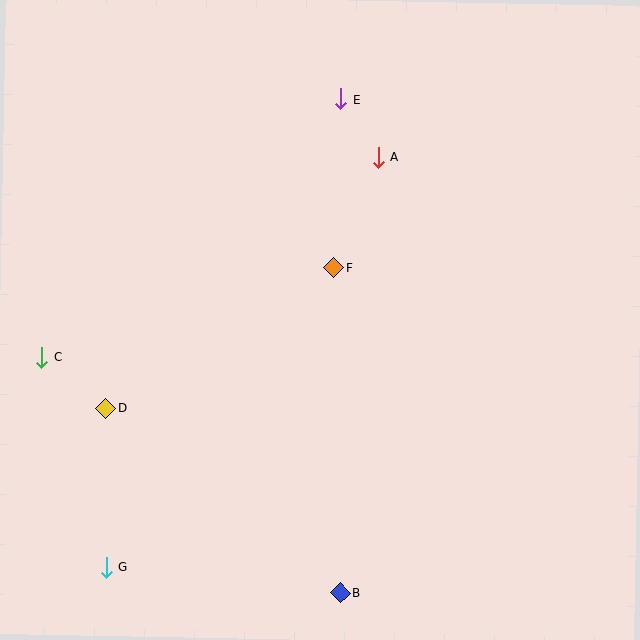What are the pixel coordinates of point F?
Point F is at (334, 268).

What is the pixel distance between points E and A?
The distance between E and A is 69 pixels.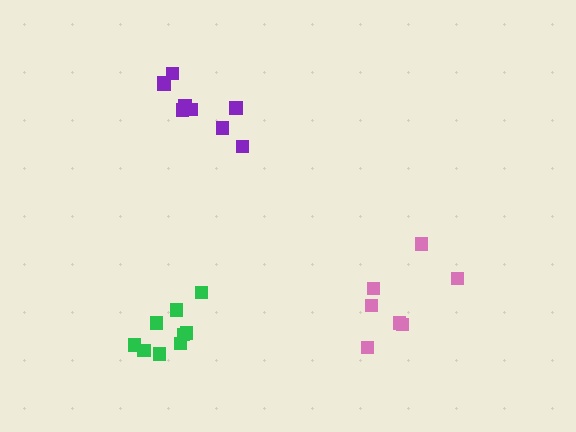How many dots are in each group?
Group 1: 9 dots, Group 2: 7 dots, Group 3: 9 dots (25 total).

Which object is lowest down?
The green cluster is bottommost.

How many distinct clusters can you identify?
There are 3 distinct clusters.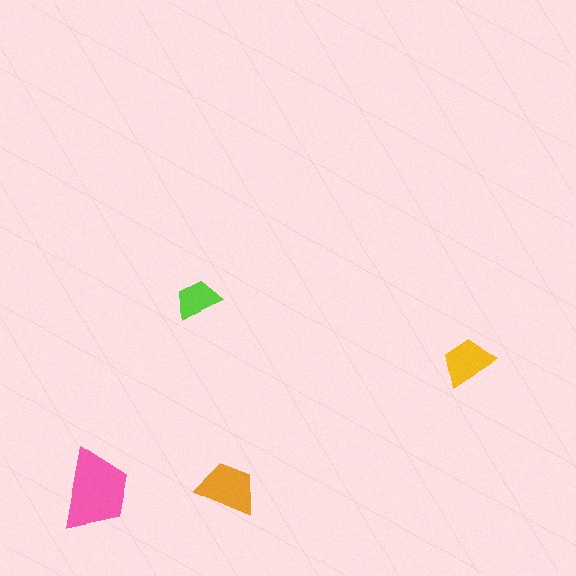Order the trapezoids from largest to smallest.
the pink one, the orange one, the yellow one, the lime one.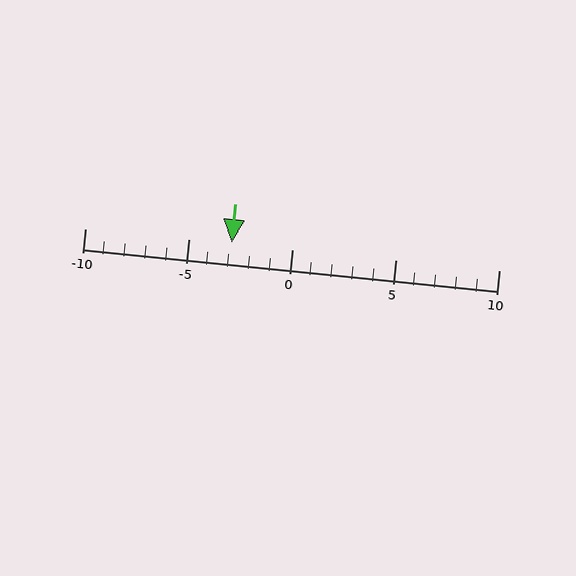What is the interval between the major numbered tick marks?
The major tick marks are spaced 5 units apart.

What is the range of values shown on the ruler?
The ruler shows values from -10 to 10.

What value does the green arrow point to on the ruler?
The green arrow points to approximately -3.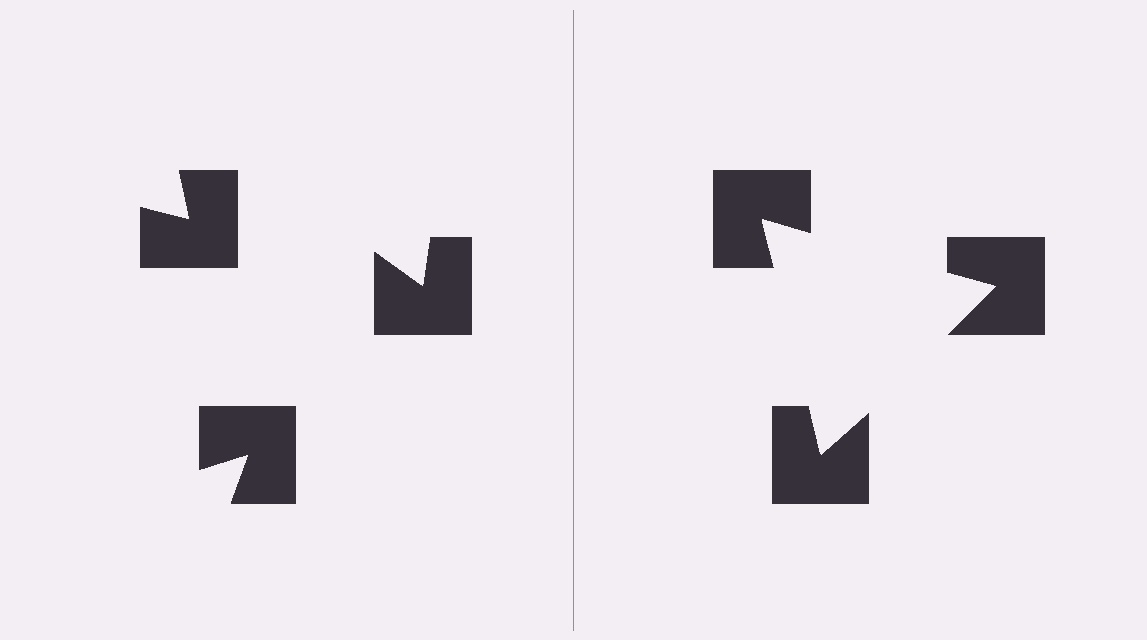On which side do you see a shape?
An illusory triangle appears on the right side. On the left side the wedge cuts are rotated, so no coherent shape forms.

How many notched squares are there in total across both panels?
6 — 3 on each side.